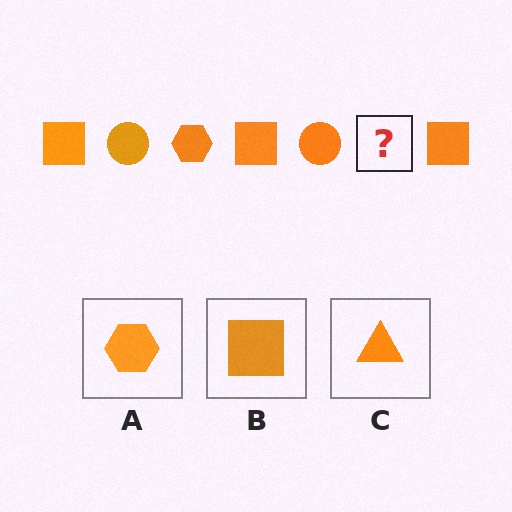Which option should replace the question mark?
Option A.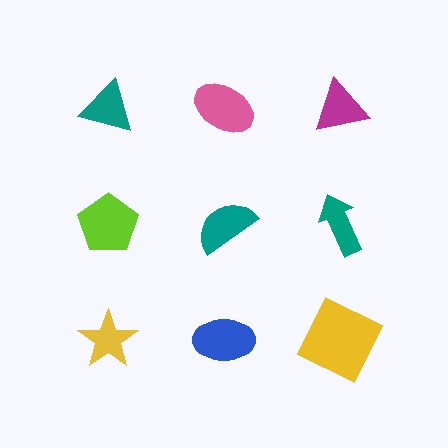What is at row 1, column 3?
A magenta triangle.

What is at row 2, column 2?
A teal semicircle.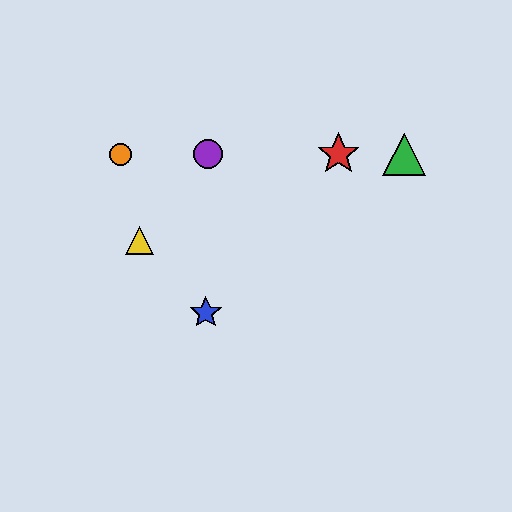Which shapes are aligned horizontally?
The red star, the green triangle, the purple circle, the orange circle are aligned horizontally.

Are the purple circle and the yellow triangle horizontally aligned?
No, the purple circle is at y≈154 and the yellow triangle is at y≈240.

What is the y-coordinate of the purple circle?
The purple circle is at y≈154.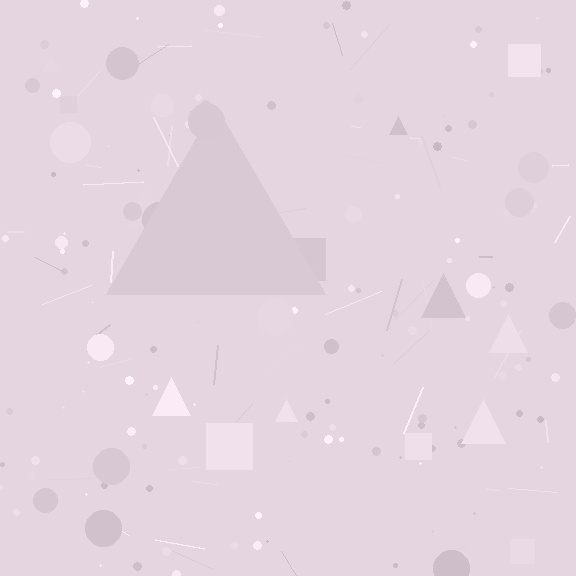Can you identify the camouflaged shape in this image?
The camouflaged shape is a triangle.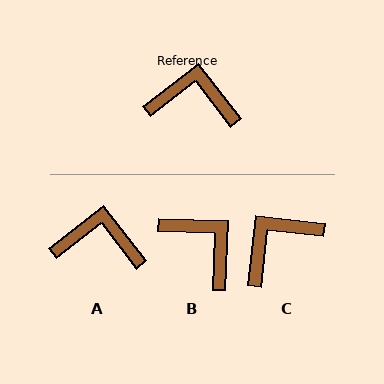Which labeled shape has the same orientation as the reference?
A.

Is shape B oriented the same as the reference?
No, it is off by about 40 degrees.